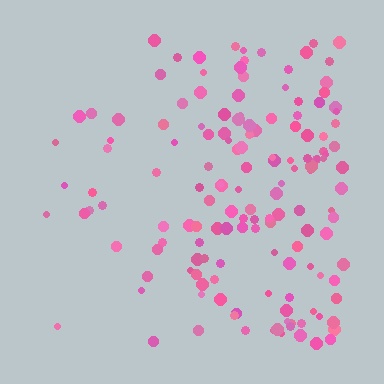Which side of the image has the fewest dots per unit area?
The left.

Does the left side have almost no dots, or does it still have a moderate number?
Still a moderate number, just noticeably fewer than the right.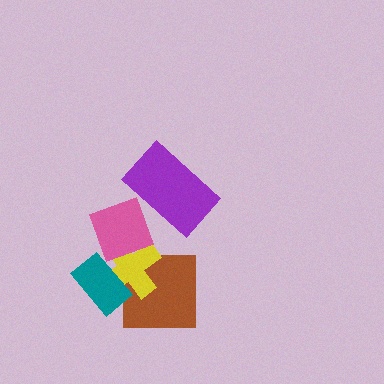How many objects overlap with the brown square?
1 object overlaps with the brown square.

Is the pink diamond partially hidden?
Yes, it is partially covered by another shape.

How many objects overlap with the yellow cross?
3 objects overlap with the yellow cross.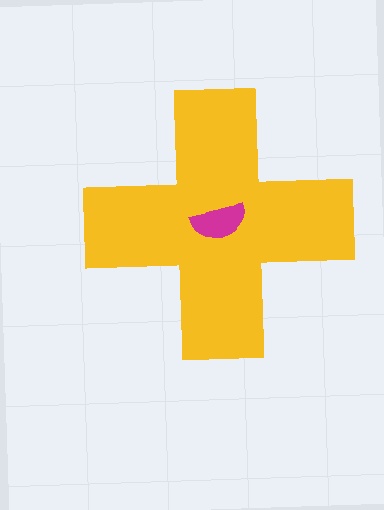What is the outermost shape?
The yellow cross.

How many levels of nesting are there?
2.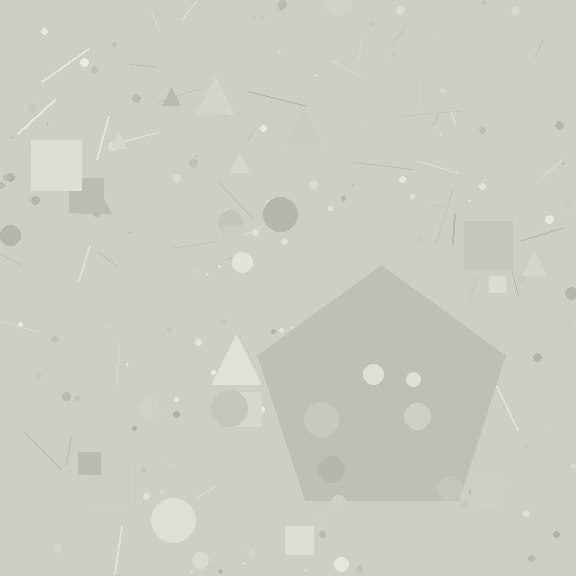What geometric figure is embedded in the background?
A pentagon is embedded in the background.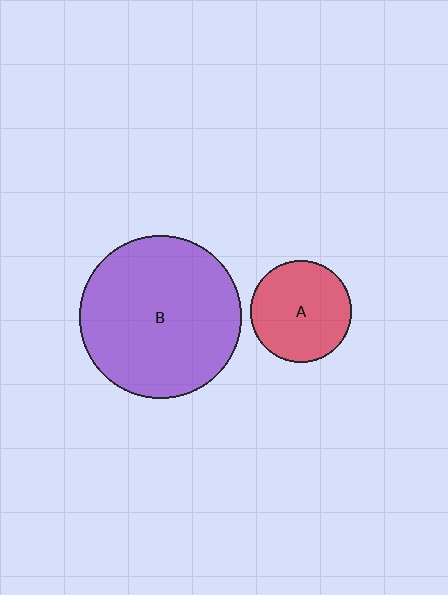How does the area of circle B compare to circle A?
Approximately 2.6 times.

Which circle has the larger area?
Circle B (purple).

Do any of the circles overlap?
No, none of the circles overlap.